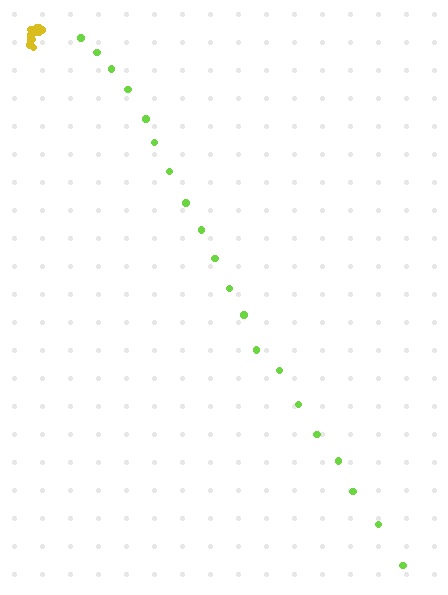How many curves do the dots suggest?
There are 2 distinct paths.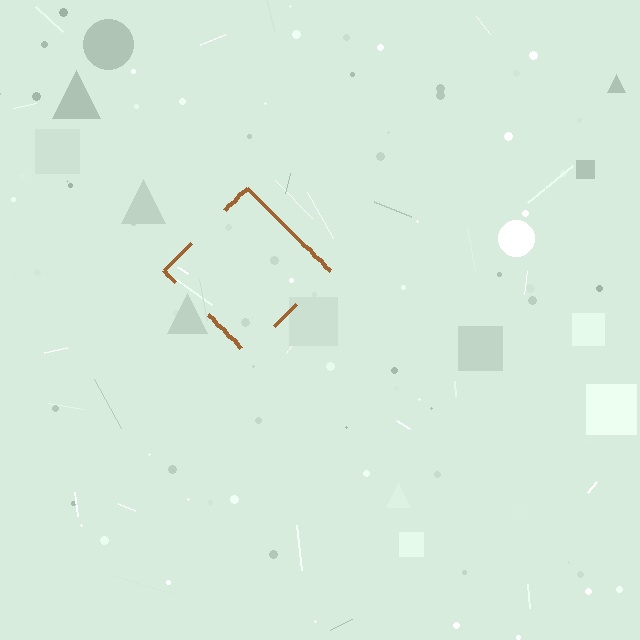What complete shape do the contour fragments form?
The contour fragments form a diamond.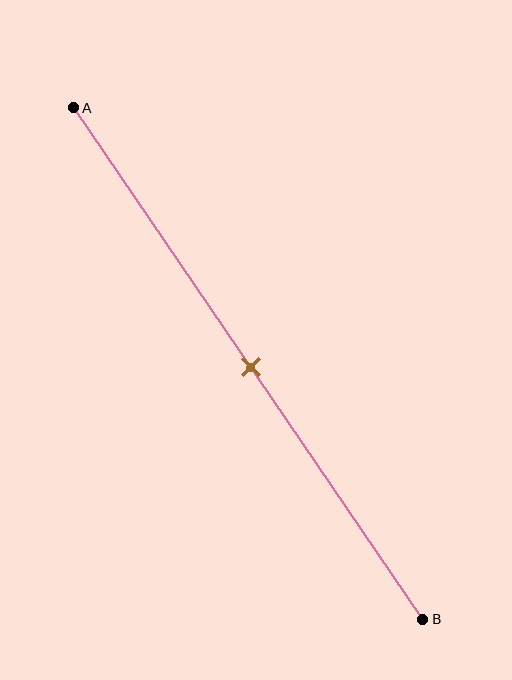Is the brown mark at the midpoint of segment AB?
Yes, the mark is approximately at the midpoint.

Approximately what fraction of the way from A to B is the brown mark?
The brown mark is approximately 50% of the way from A to B.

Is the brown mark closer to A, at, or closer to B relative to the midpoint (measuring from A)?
The brown mark is approximately at the midpoint of segment AB.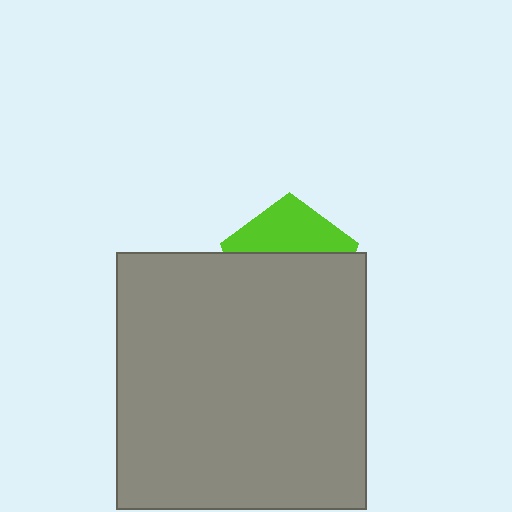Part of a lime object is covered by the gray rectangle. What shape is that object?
It is a pentagon.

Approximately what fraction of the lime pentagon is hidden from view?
Roughly 64% of the lime pentagon is hidden behind the gray rectangle.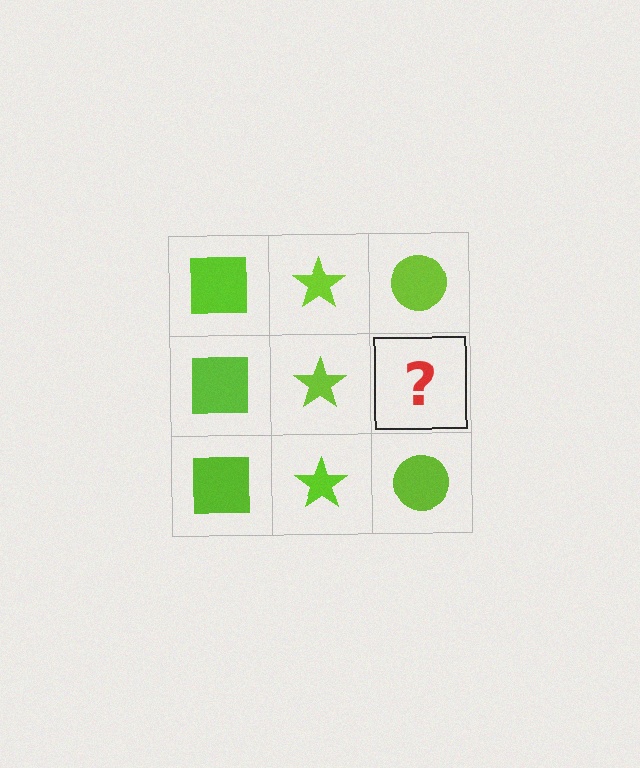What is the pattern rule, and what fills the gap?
The rule is that each column has a consistent shape. The gap should be filled with a lime circle.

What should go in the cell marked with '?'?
The missing cell should contain a lime circle.